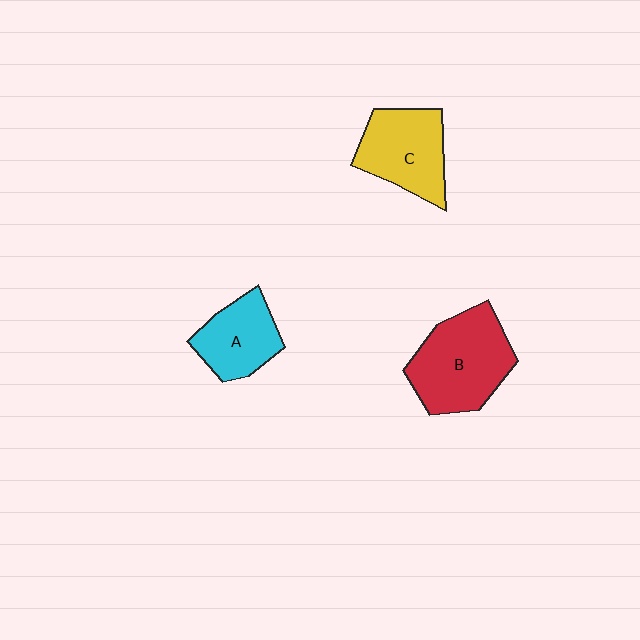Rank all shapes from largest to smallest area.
From largest to smallest: B (red), C (yellow), A (cyan).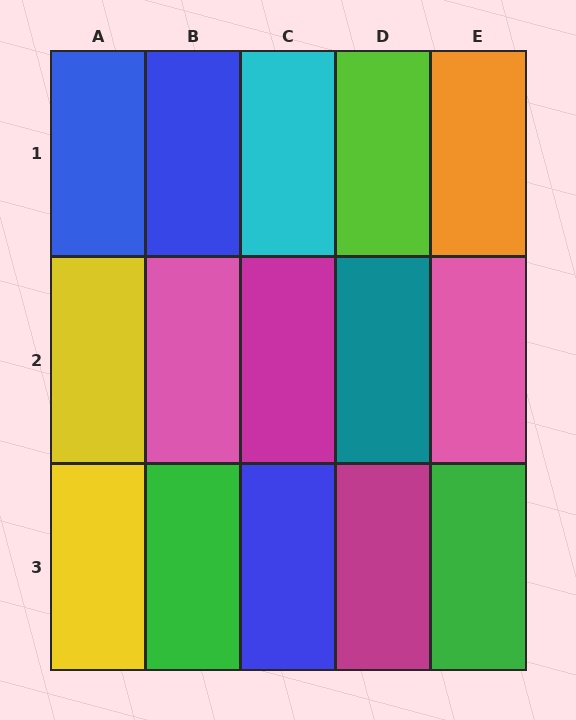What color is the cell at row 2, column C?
Magenta.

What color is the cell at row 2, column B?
Pink.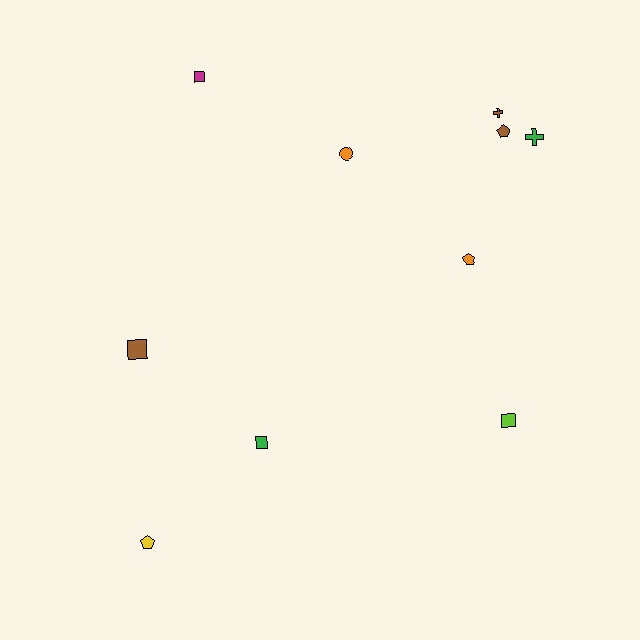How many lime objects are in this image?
There is 1 lime object.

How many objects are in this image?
There are 10 objects.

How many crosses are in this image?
There are 2 crosses.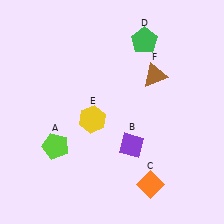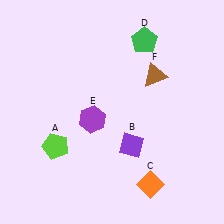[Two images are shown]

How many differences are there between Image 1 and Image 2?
There is 1 difference between the two images.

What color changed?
The hexagon (E) changed from yellow in Image 1 to purple in Image 2.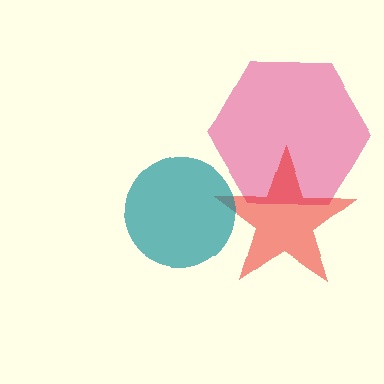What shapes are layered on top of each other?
The layered shapes are: a pink hexagon, a red star, a teal circle.